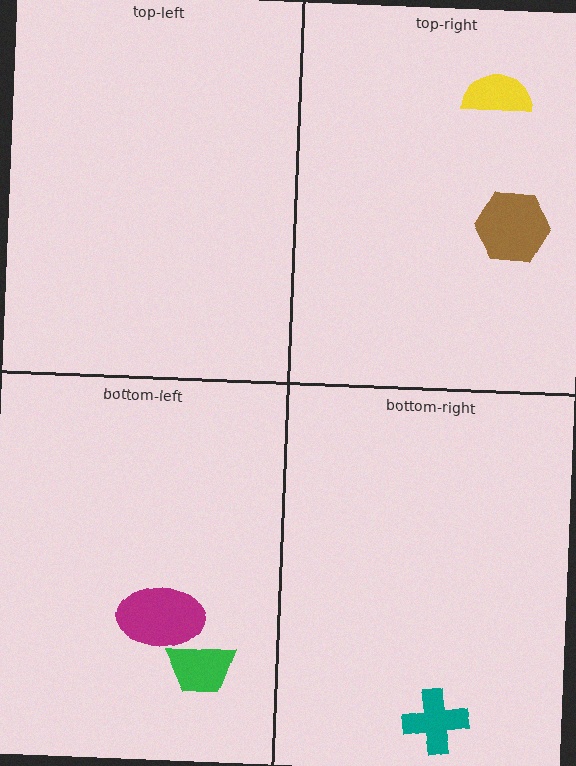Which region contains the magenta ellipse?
The bottom-left region.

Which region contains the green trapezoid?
The bottom-left region.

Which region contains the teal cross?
The bottom-right region.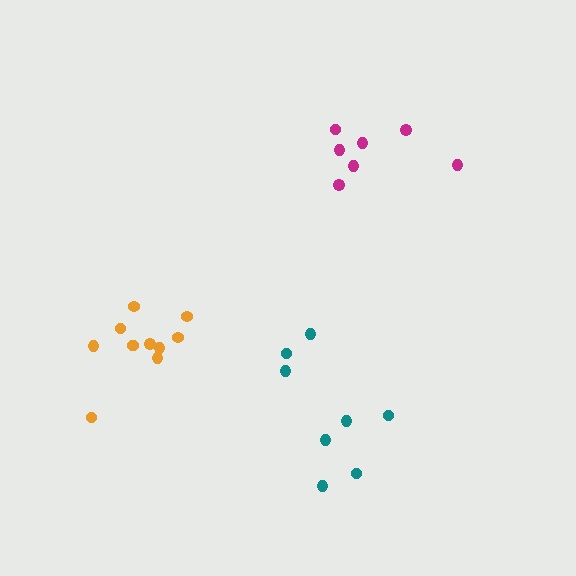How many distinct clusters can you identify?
There are 3 distinct clusters.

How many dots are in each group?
Group 1: 8 dots, Group 2: 11 dots, Group 3: 7 dots (26 total).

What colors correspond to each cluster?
The clusters are colored: teal, orange, magenta.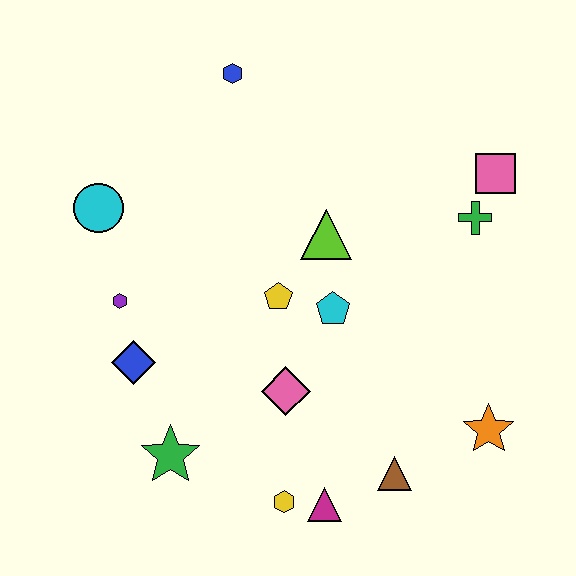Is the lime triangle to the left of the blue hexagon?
No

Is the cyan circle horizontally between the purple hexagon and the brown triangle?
No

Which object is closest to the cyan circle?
The purple hexagon is closest to the cyan circle.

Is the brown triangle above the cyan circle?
No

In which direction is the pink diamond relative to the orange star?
The pink diamond is to the left of the orange star.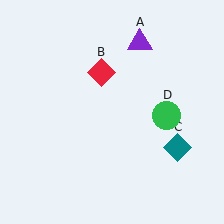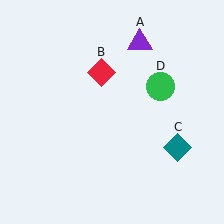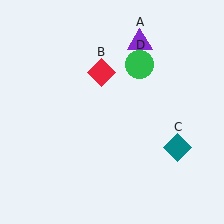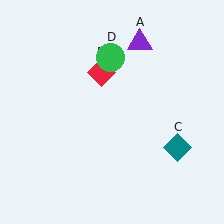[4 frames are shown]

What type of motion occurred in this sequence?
The green circle (object D) rotated counterclockwise around the center of the scene.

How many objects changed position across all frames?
1 object changed position: green circle (object D).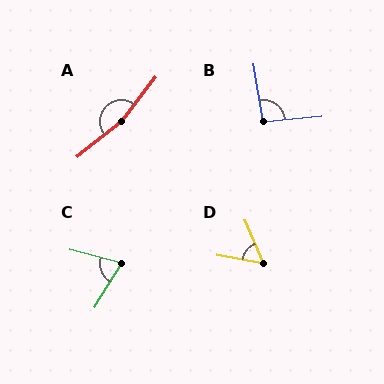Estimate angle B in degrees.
Approximately 94 degrees.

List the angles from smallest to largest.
D (56°), C (73°), B (94°), A (167°).